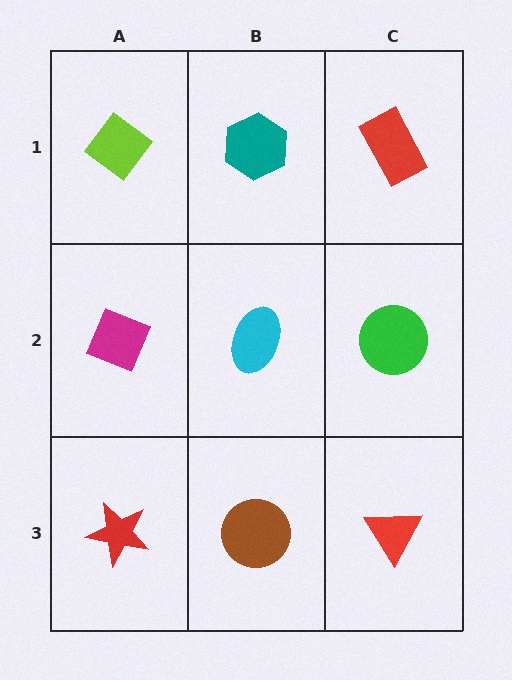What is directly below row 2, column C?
A red triangle.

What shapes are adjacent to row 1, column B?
A cyan ellipse (row 2, column B), a lime diamond (row 1, column A), a red rectangle (row 1, column C).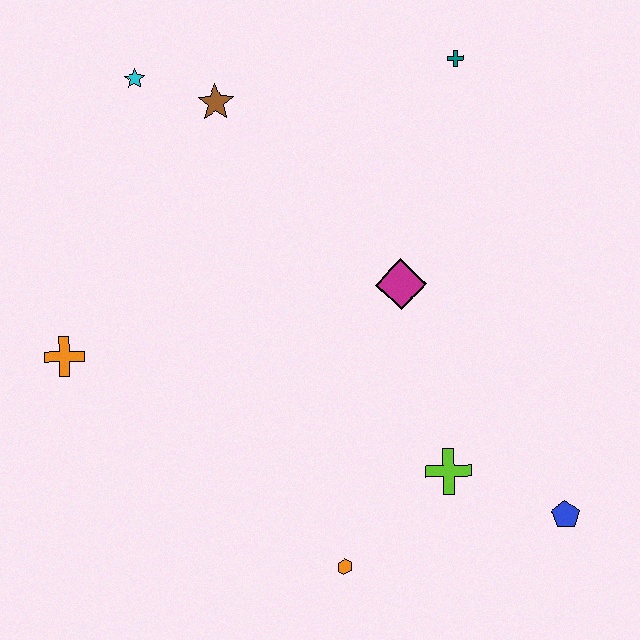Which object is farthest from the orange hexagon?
The cyan star is farthest from the orange hexagon.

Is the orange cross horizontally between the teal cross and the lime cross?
No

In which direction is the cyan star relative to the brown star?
The cyan star is to the left of the brown star.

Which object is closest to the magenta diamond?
The lime cross is closest to the magenta diamond.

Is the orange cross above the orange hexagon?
Yes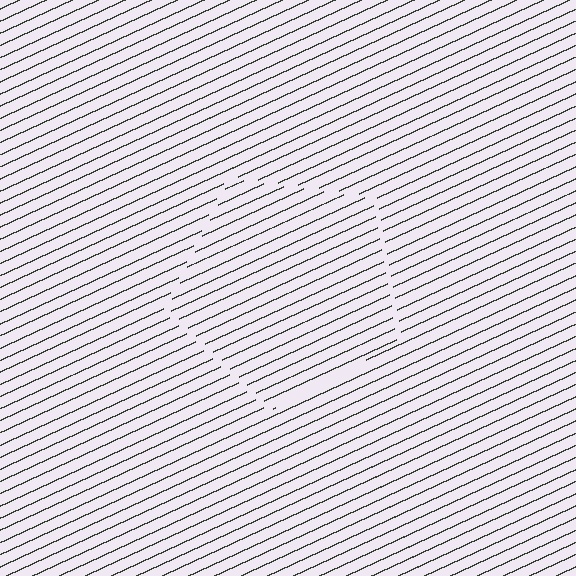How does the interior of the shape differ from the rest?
The interior of the shape contains the same grating, shifted by half a period — the contour is defined by the phase discontinuity where line-ends from the inner and outer gratings abut.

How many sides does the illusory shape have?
5 sides — the line-ends trace a pentagon.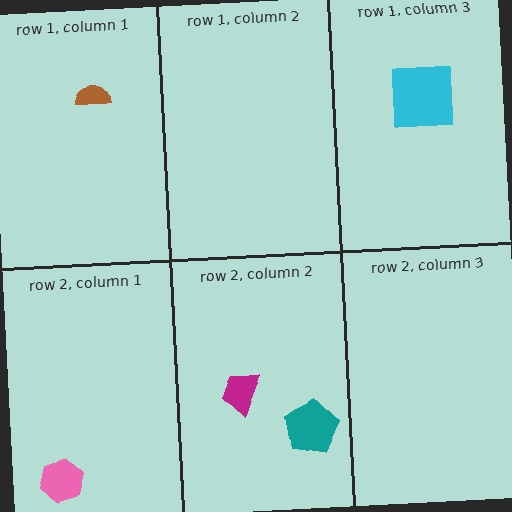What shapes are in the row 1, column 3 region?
The cyan square.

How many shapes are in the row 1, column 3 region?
1.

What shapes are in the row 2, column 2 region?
The teal pentagon, the magenta trapezoid.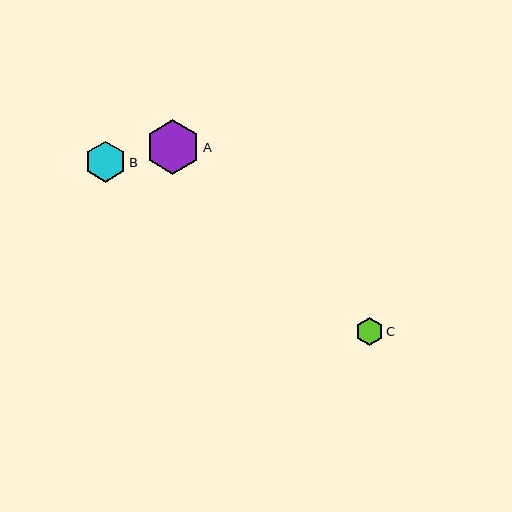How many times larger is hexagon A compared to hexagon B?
Hexagon A is approximately 1.3 times the size of hexagon B.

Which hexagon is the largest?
Hexagon A is the largest with a size of approximately 54 pixels.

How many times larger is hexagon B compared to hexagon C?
Hexagon B is approximately 1.5 times the size of hexagon C.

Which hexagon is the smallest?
Hexagon C is the smallest with a size of approximately 28 pixels.